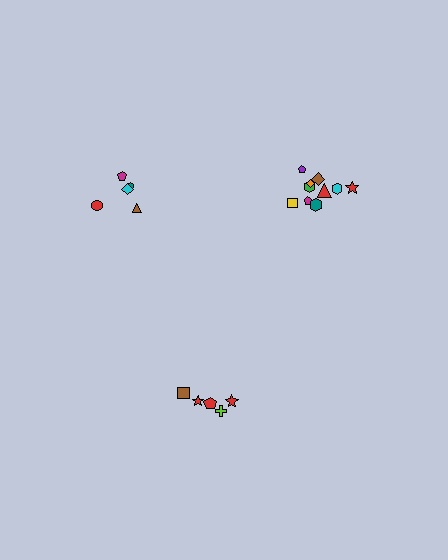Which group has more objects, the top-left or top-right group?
The top-right group.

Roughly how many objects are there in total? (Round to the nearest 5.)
Roughly 20 objects in total.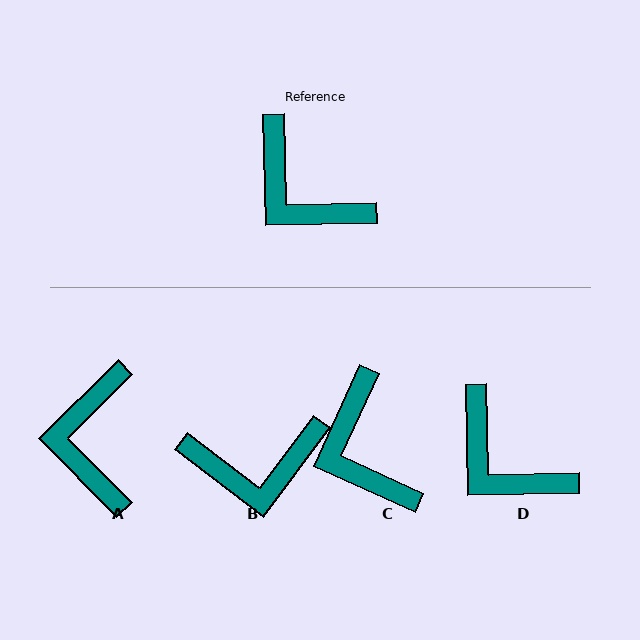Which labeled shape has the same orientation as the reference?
D.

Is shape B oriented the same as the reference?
No, it is off by about 52 degrees.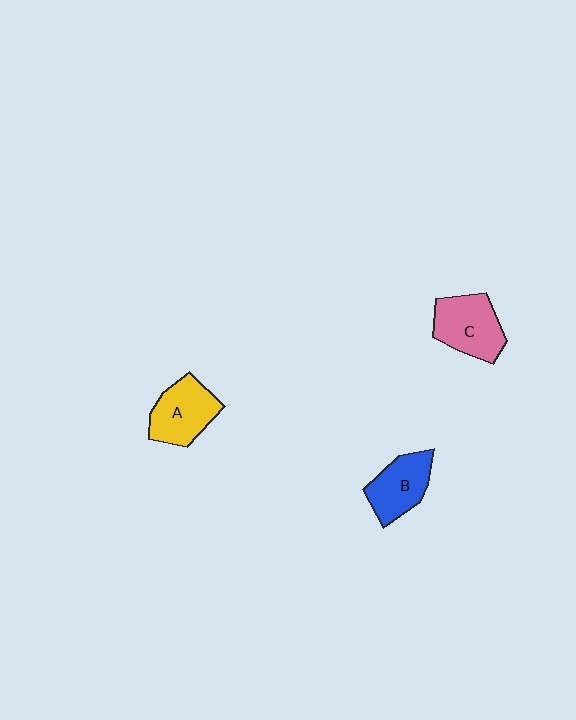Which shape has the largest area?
Shape C (pink).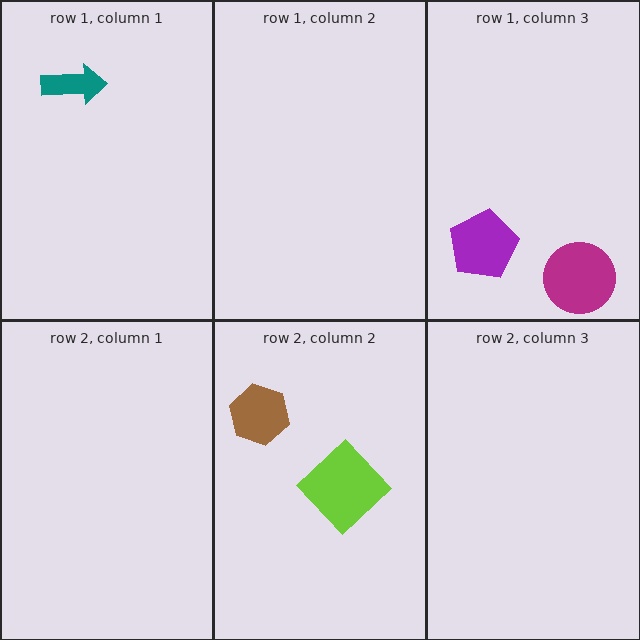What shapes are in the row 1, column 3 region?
The purple pentagon, the magenta circle.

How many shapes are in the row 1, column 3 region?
2.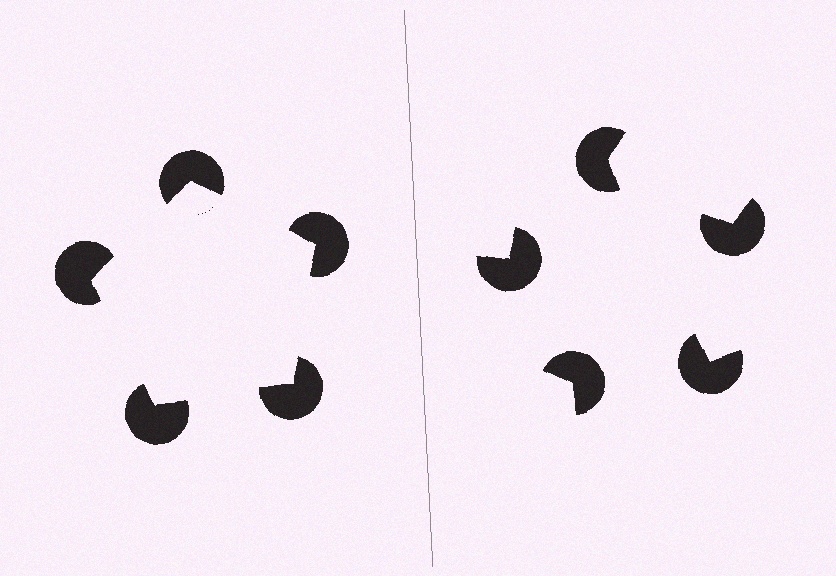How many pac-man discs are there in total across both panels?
10 — 5 on each side.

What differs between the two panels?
The pac-man discs are positioned identically on both sides; only the wedge orientations differ. On the left they align to a pentagon; on the right they are misaligned.